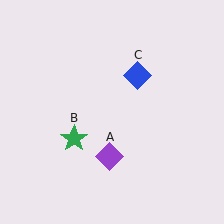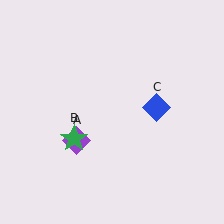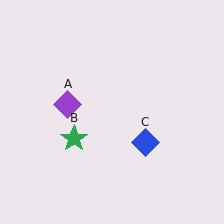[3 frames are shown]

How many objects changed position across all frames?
2 objects changed position: purple diamond (object A), blue diamond (object C).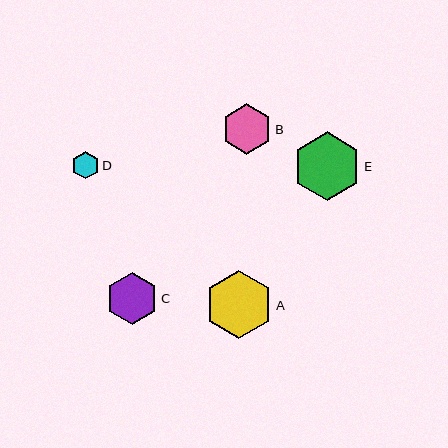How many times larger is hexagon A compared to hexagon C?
Hexagon A is approximately 1.3 times the size of hexagon C.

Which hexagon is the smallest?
Hexagon D is the smallest with a size of approximately 27 pixels.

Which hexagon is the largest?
Hexagon E is the largest with a size of approximately 68 pixels.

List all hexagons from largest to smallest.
From largest to smallest: E, A, C, B, D.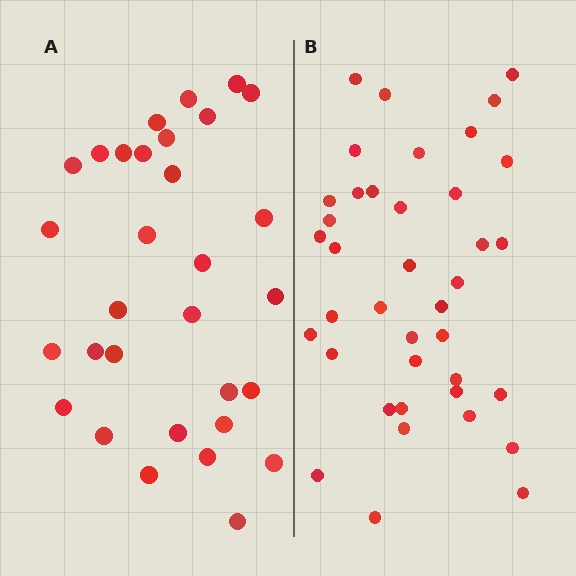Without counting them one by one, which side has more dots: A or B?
Region B (the right region) has more dots.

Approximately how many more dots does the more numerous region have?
Region B has roughly 8 or so more dots than region A.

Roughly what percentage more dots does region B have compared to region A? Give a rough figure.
About 25% more.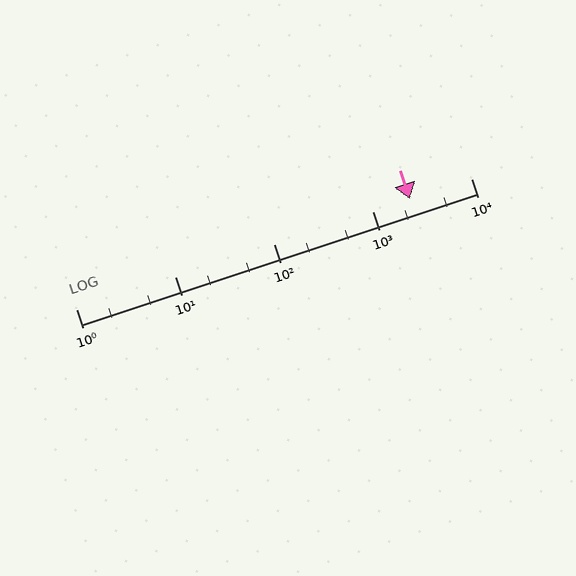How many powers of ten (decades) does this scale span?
The scale spans 4 decades, from 1 to 10000.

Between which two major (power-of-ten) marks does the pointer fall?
The pointer is between 1000 and 10000.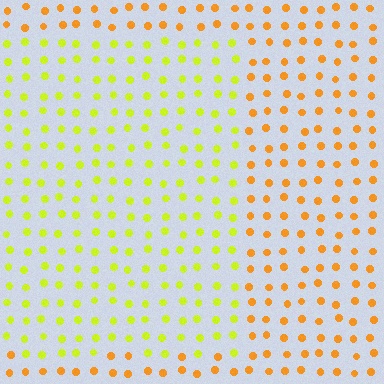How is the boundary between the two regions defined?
The boundary is defined purely by a slight shift in hue (about 39 degrees). Spacing, size, and orientation are identical on both sides.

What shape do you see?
I see a rectangle.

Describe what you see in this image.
The image is filled with small orange elements in a uniform arrangement. A rectangle-shaped region is visible where the elements are tinted to a slightly different hue, forming a subtle color boundary.